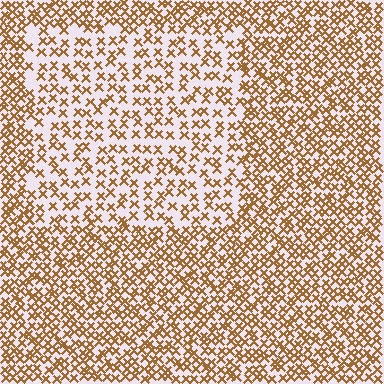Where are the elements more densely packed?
The elements are more densely packed outside the rectangle boundary.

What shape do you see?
I see a rectangle.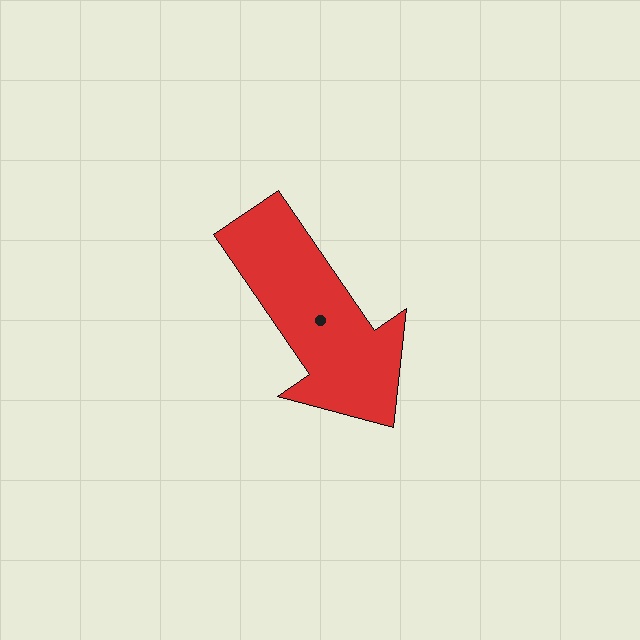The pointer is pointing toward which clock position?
Roughly 5 o'clock.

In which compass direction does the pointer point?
Southeast.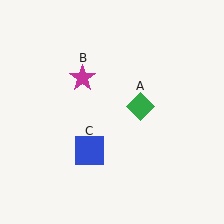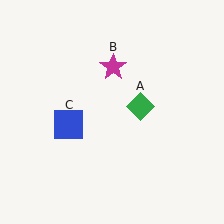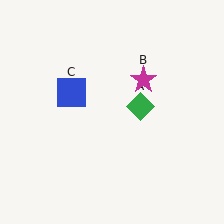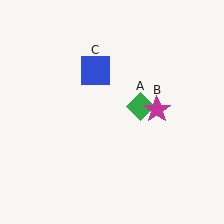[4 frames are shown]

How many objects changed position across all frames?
2 objects changed position: magenta star (object B), blue square (object C).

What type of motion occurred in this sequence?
The magenta star (object B), blue square (object C) rotated clockwise around the center of the scene.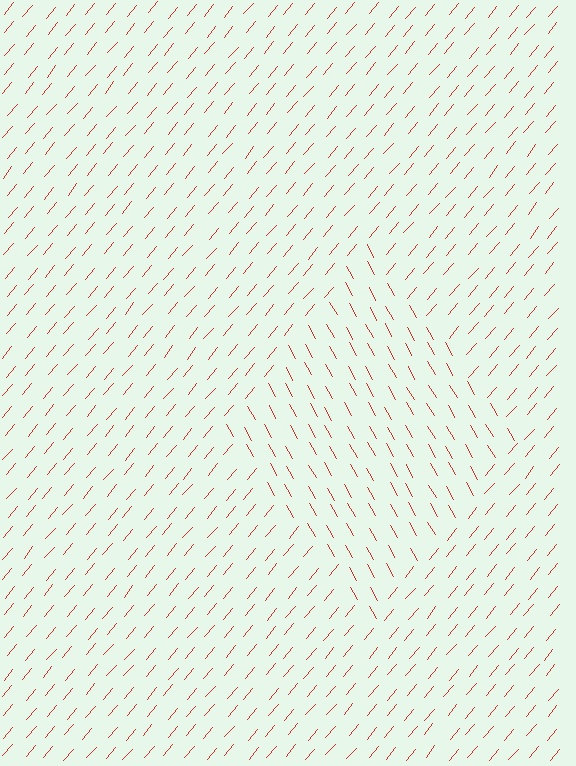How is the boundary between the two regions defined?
The boundary is defined purely by a change in line orientation (approximately 69 degrees difference). All lines are the same color and thickness.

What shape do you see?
I see a diamond.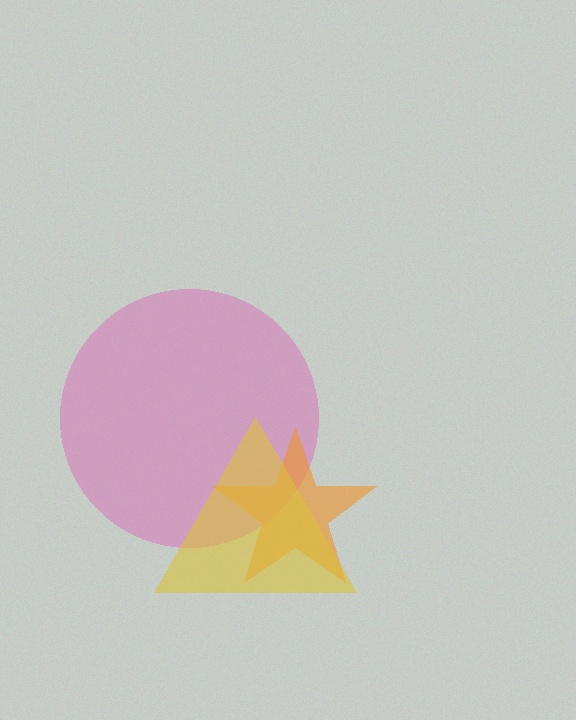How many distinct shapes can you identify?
There are 3 distinct shapes: a pink circle, an orange star, a yellow triangle.